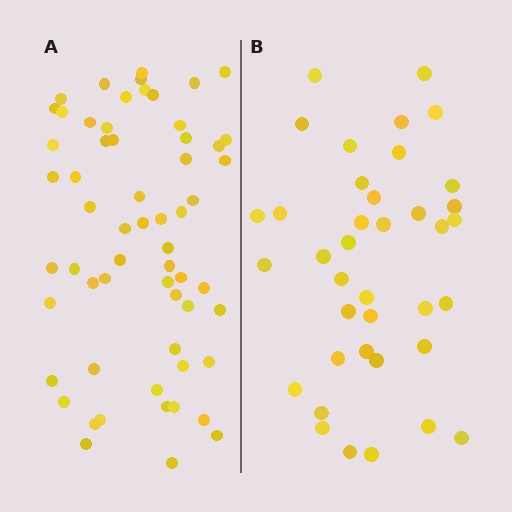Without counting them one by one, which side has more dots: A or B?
Region A (the left region) has more dots.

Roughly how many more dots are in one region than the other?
Region A has approximately 20 more dots than region B.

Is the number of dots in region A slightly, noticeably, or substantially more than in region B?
Region A has substantially more. The ratio is roughly 1.6 to 1.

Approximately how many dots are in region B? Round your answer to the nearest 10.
About 40 dots. (The exact count is 38, which rounds to 40.)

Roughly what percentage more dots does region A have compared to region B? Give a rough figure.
About 60% more.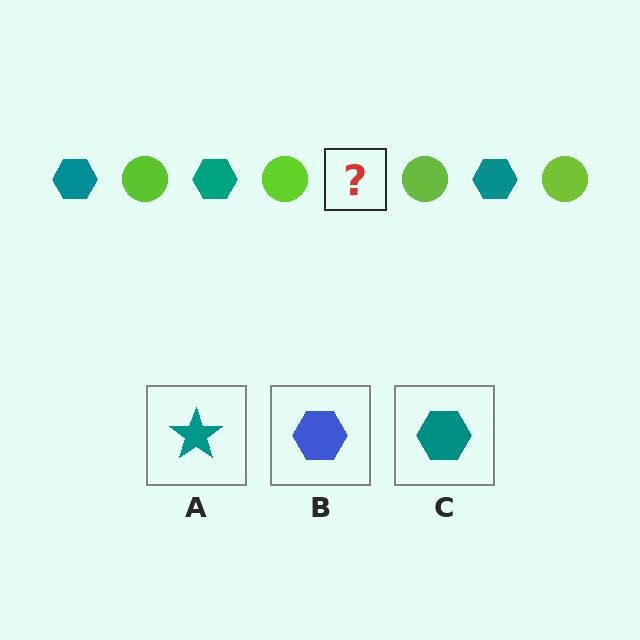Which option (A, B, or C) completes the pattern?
C.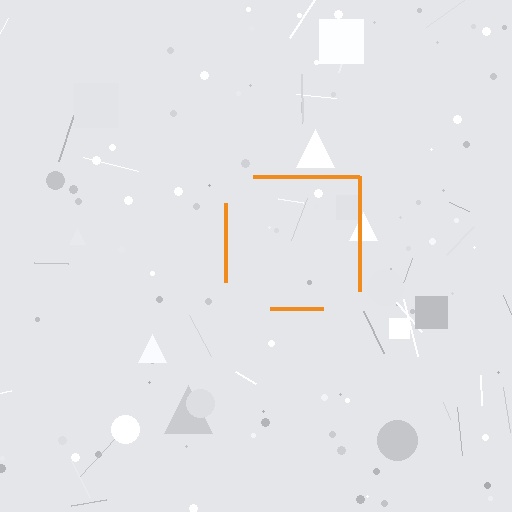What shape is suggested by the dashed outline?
The dashed outline suggests a square.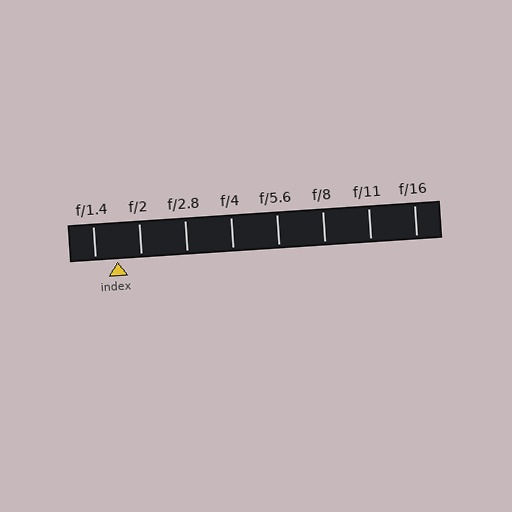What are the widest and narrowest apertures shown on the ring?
The widest aperture shown is f/1.4 and the narrowest is f/16.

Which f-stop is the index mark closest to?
The index mark is closest to f/1.4.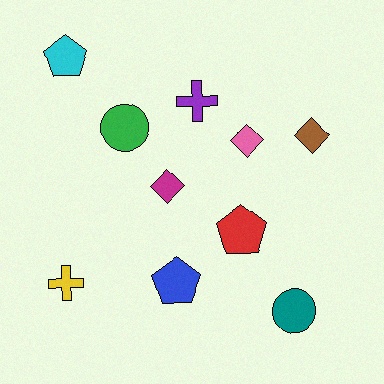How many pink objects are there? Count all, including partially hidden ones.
There is 1 pink object.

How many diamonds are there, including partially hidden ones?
There are 3 diamonds.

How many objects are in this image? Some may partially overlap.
There are 10 objects.